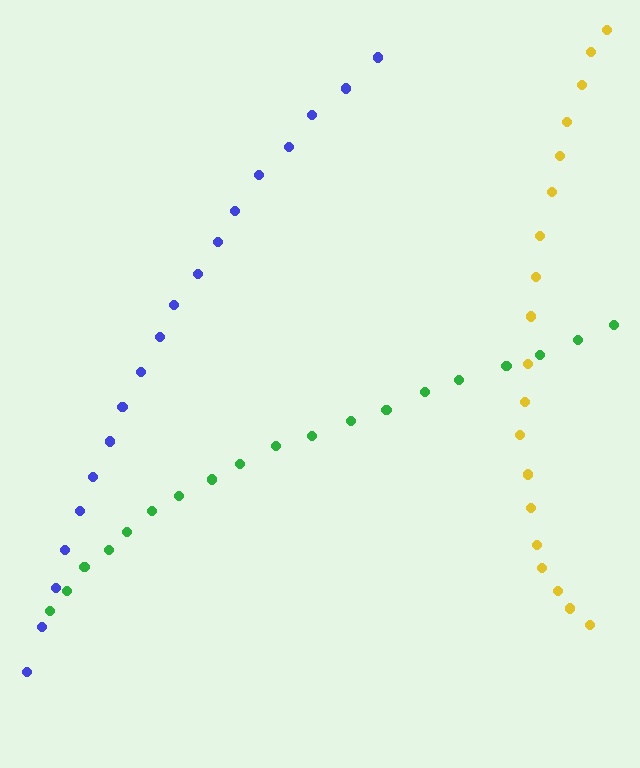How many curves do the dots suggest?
There are 3 distinct paths.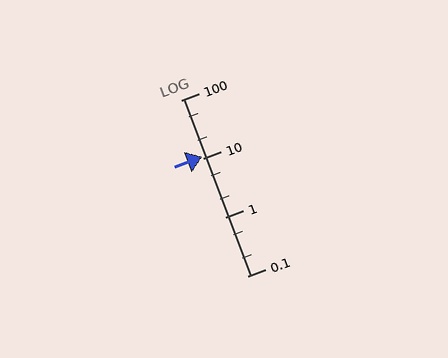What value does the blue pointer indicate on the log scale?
The pointer indicates approximately 11.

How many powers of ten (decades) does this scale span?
The scale spans 3 decades, from 0.1 to 100.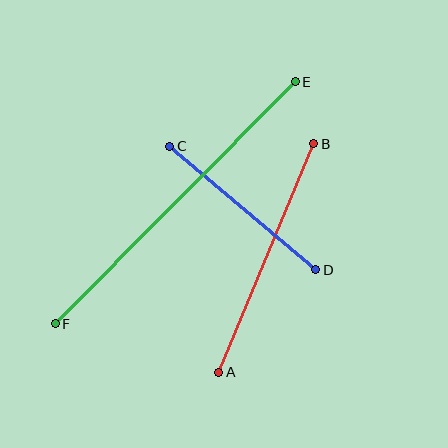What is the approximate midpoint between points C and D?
The midpoint is at approximately (243, 208) pixels.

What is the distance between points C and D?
The distance is approximately 191 pixels.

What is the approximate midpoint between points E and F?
The midpoint is at approximately (175, 203) pixels.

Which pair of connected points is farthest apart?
Points E and F are farthest apart.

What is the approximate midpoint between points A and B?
The midpoint is at approximately (266, 258) pixels.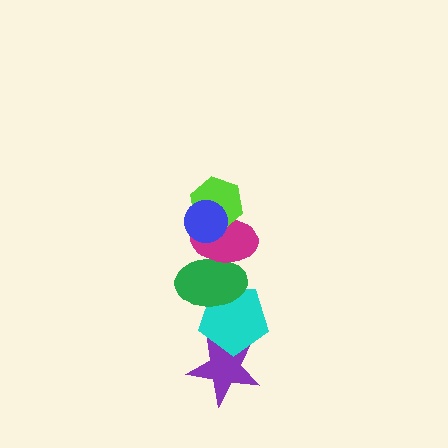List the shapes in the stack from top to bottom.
From top to bottom: the blue circle, the lime hexagon, the magenta ellipse, the green ellipse, the cyan pentagon, the purple star.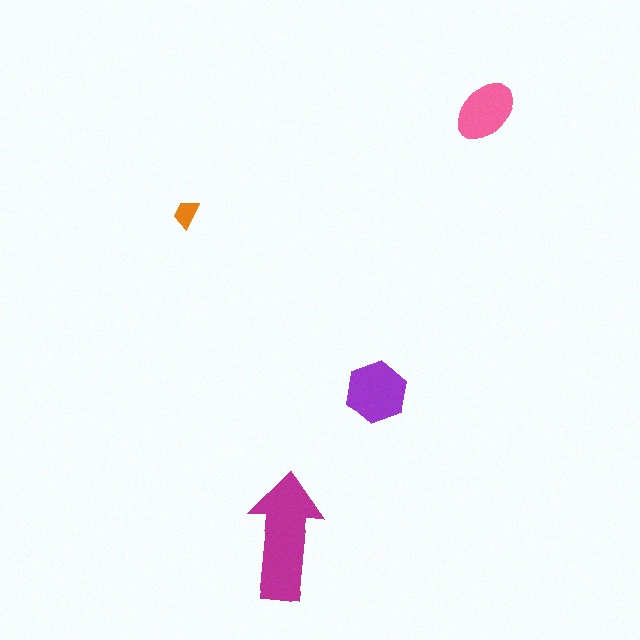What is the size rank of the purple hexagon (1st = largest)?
2nd.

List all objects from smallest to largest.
The orange trapezoid, the pink ellipse, the purple hexagon, the magenta arrow.